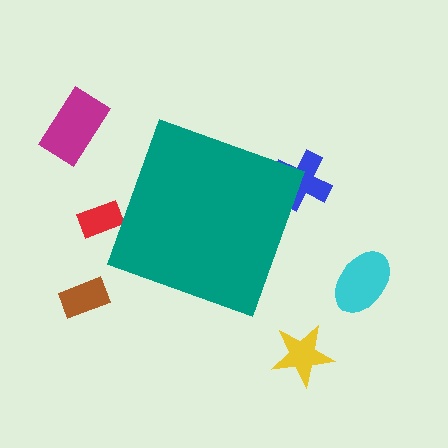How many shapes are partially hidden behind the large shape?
2 shapes are partially hidden.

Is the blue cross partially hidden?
Yes, the blue cross is partially hidden behind the teal diamond.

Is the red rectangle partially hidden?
Yes, the red rectangle is partially hidden behind the teal diamond.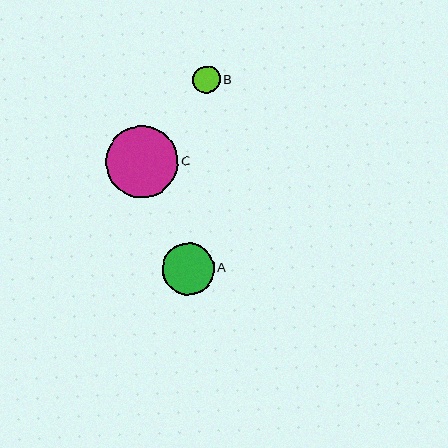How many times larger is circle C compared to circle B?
Circle C is approximately 2.6 times the size of circle B.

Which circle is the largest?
Circle C is the largest with a size of approximately 72 pixels.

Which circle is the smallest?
Circle B is the smallest with a size of approximately 28 pixels.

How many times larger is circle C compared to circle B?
Circle C is approximately 2.6 times the size of circle B.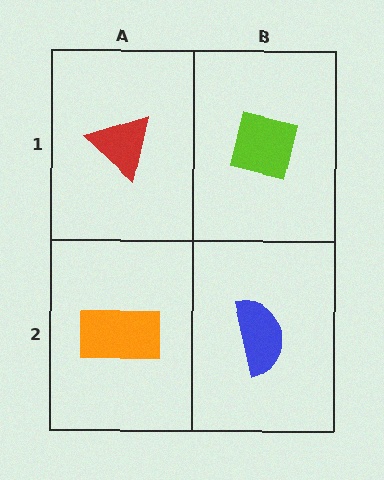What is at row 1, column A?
A red triangle.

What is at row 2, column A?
An orange rectangle.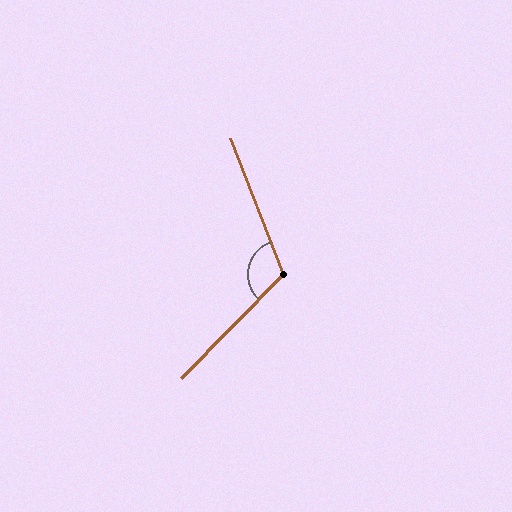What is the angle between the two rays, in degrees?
Approximately 114 degrees.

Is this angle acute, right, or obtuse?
It is obtuse.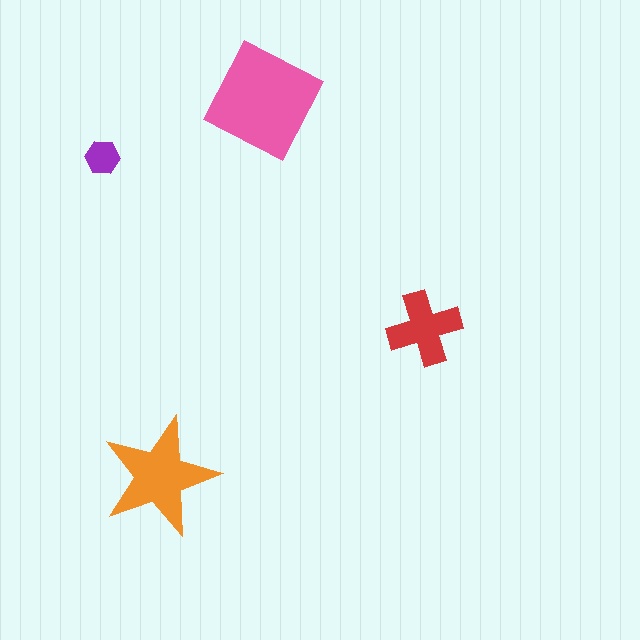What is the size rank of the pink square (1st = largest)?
1st.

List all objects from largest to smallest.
The pink square, the orange star, the red cross, the purple hexagon.